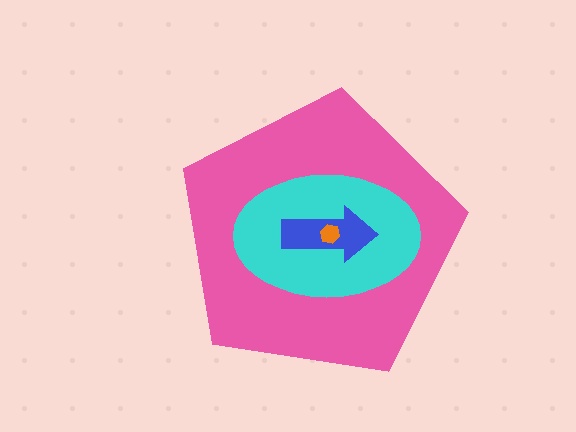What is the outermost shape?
The pink pentagon.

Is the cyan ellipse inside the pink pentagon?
Yes.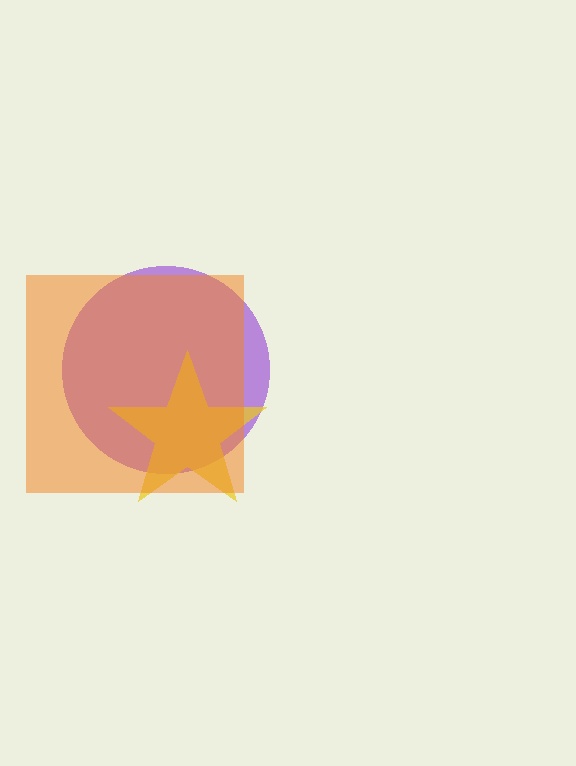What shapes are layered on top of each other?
The layered shapes are: a purple circle, a yellow star, an orange square.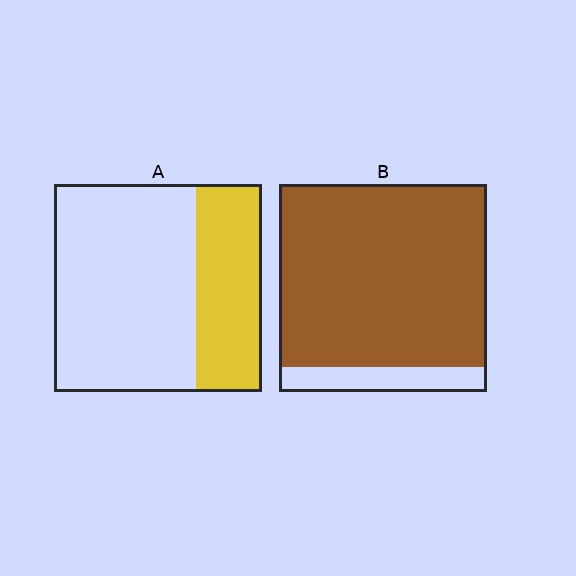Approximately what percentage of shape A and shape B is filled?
A is approximately 30% and B is approximately 90%.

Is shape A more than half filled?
No.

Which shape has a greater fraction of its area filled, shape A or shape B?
Shape B.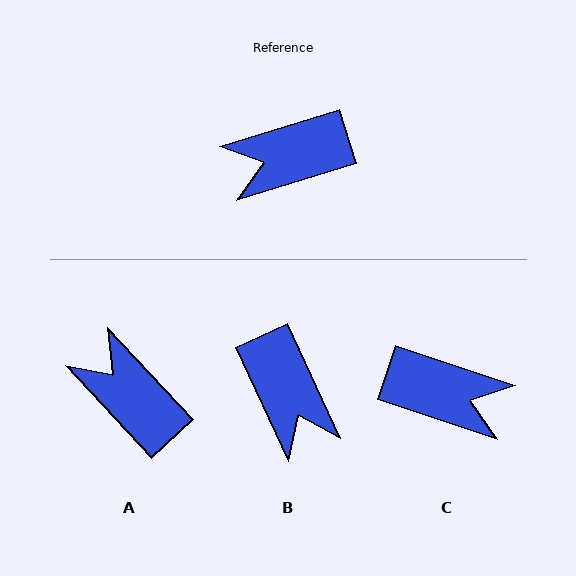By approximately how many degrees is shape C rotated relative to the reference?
Approximately 145 degrees counter-clockwise.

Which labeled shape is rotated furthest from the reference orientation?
C, about 145 degrees away.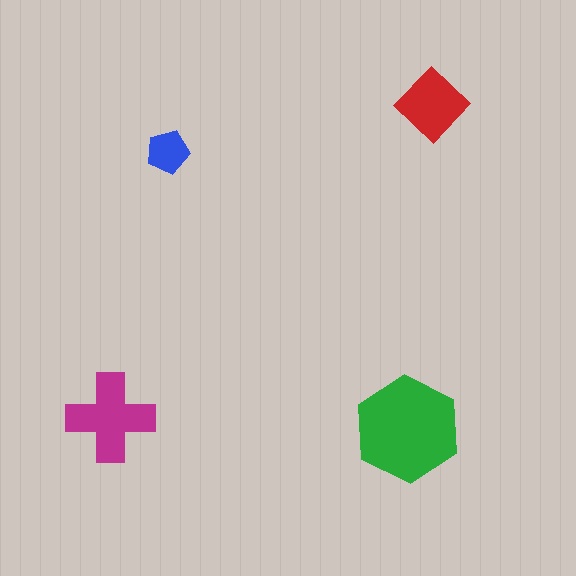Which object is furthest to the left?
The magenta cross is leftmost.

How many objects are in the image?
There are 4 objects in the image.